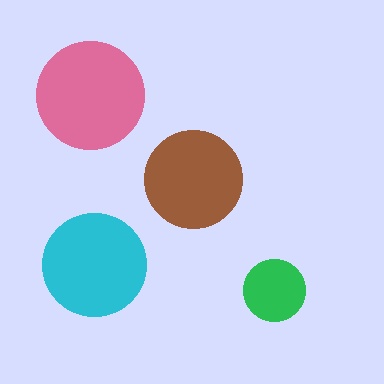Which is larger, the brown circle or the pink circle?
The pink one.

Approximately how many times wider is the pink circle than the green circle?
About 1.5 times wider.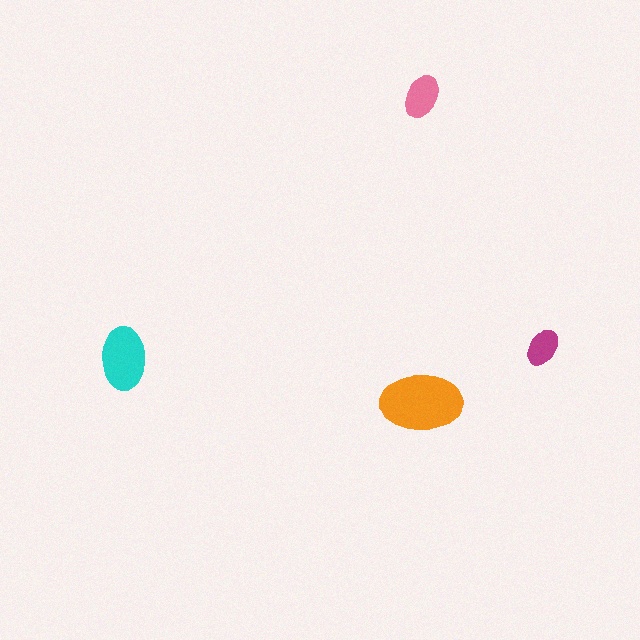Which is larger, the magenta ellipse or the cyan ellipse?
The cyan one.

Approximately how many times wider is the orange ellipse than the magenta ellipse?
About 2 times wider.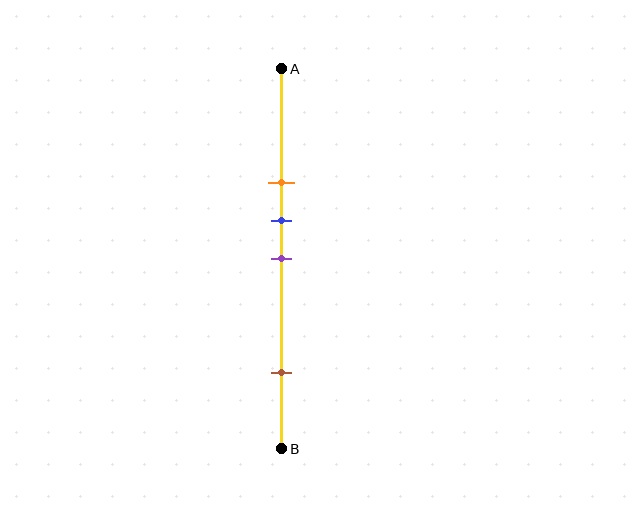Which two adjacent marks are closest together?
The blue and purple marks are the closest adjacent pair.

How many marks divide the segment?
There are 4 marks dividing the segment.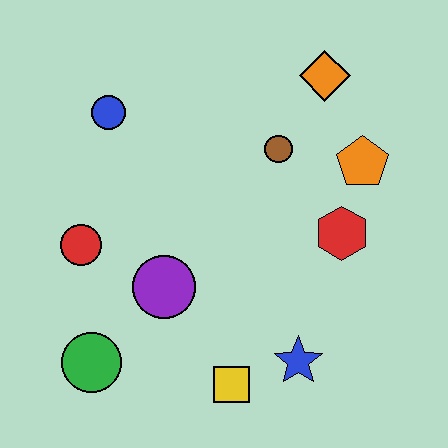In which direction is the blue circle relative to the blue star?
The blue circle is above the blue star.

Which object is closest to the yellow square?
The blue star is closest to the yellow square.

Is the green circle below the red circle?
Yes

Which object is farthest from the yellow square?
The orange diamond is farthest from the yellow square.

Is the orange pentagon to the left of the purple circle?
No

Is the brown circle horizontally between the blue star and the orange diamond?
No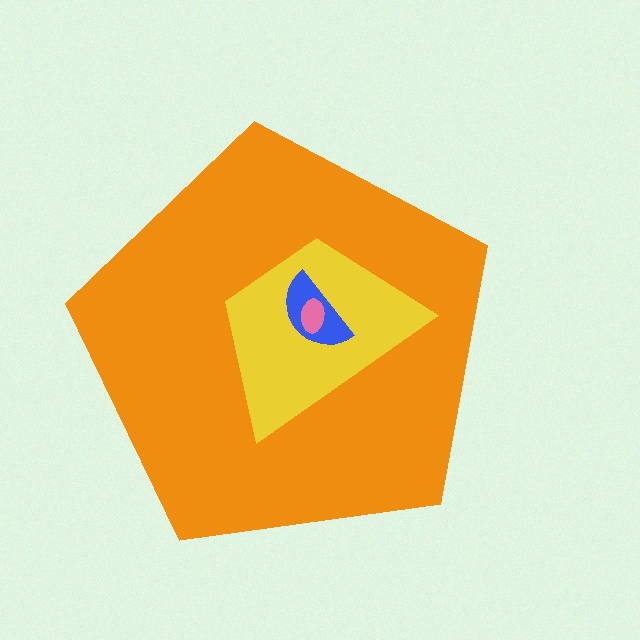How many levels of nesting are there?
4.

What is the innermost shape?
The pink ellipse.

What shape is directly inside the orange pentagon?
The yellow trapezoid.